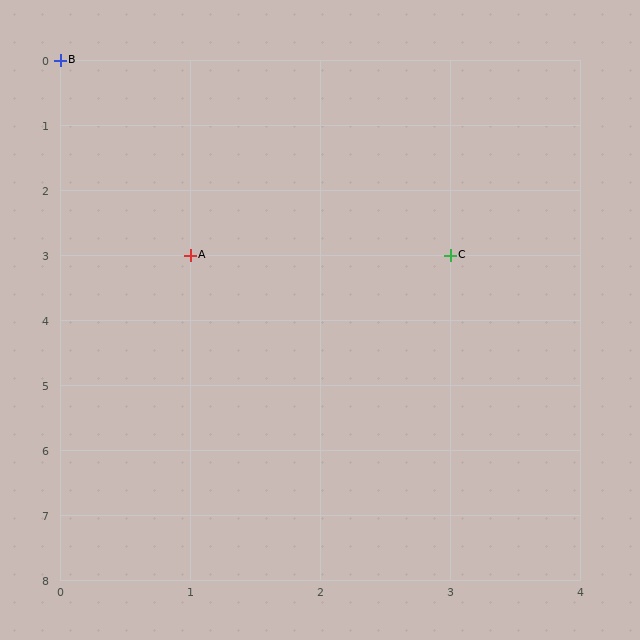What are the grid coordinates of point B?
Point B is at grid coordinates (0, 0).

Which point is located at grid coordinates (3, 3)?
Point C is at (3, 3).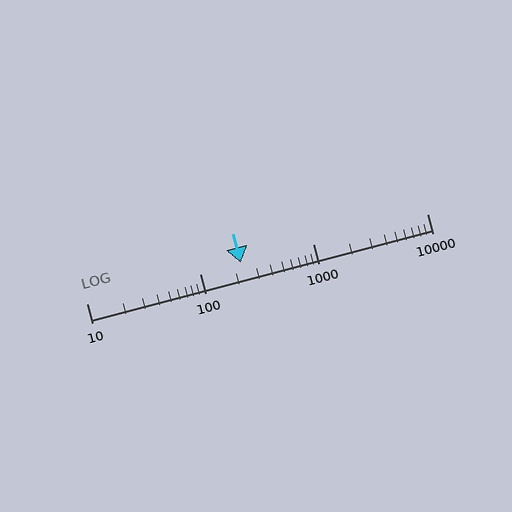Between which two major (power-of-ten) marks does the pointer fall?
The pointer is between 100 and 1000.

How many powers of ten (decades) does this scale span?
The scale spans 3 decades, from 10 to 10000.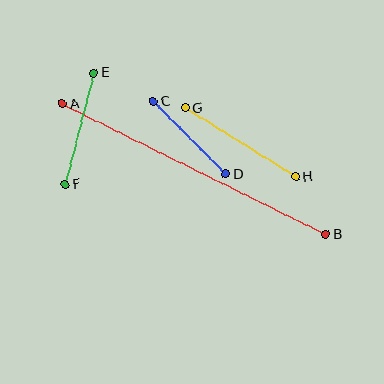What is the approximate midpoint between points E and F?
The midpoint is at approximately (79, 129) pixels.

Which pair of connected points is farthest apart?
Points A and B are farthest apart.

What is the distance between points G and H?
The distance is approximately 130 pixels.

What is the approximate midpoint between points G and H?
The midpoint is at approximately (240, 142) pixels.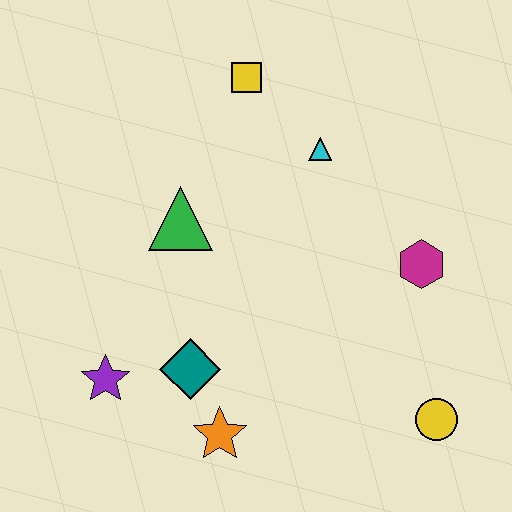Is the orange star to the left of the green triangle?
No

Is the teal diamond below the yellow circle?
No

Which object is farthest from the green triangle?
The yellow circle is farthest from the green triangle.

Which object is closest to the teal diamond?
The orange star is closest to the teal diamond.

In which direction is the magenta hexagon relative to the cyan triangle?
The magenta hexagon is below the cyan triangle.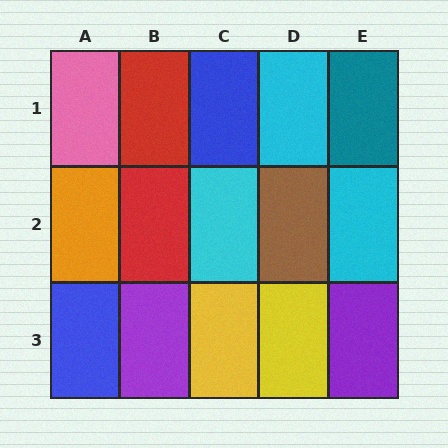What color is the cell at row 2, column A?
Orange.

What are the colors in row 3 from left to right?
Blue, purple, yellow, yellow, purple.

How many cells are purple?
2 cells are purple.